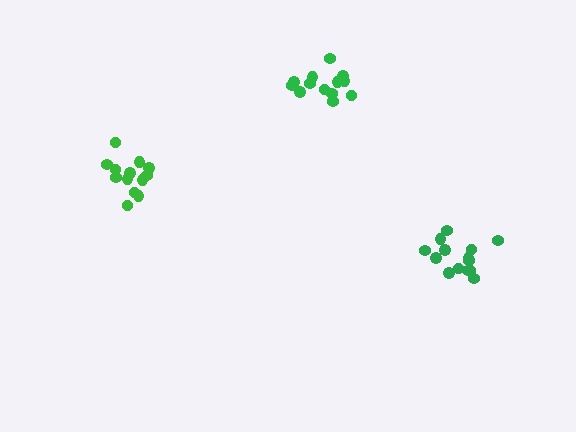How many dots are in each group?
Group 1: 13 dots, Group 2: 14 dots, Group 3: 14 dots (41 total).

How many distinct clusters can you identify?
There are 3 distinct clusters.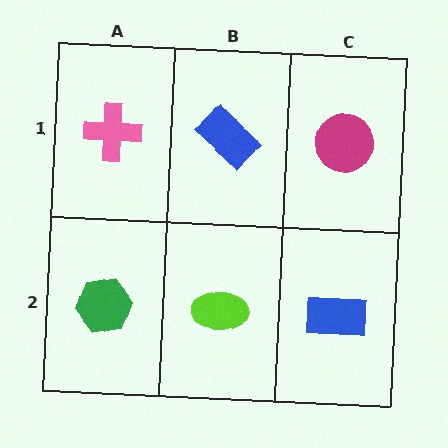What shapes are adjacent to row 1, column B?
A lime ellipse (row 2, column B), a pink cross (row 1, column A), a magenta circle (row 1, column C).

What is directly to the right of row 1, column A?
A blue rectangle.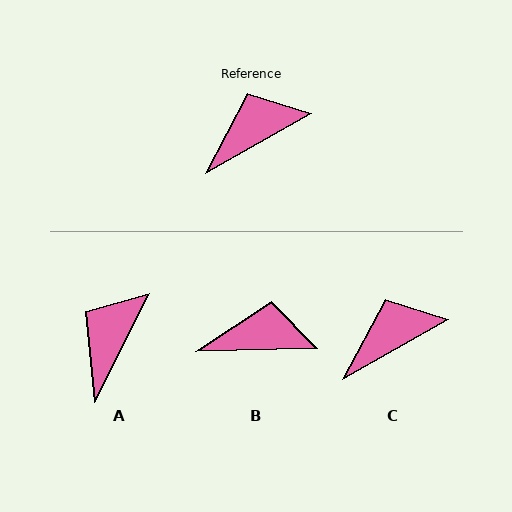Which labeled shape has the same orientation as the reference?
C.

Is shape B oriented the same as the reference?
No, it is off by about 29 degrees.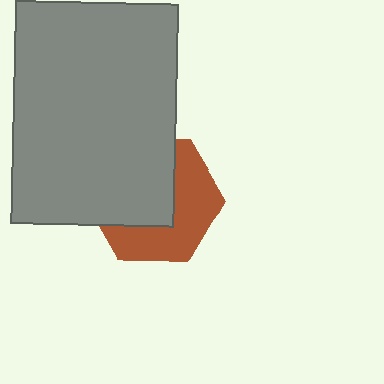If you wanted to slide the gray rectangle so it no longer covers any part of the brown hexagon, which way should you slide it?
Slide it toward the upper-left — that is the most direct way to separate the two shapes.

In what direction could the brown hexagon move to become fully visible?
The brown hexagon could move toward the lower-right. That would shift it out from behind the gray rectangle entirely.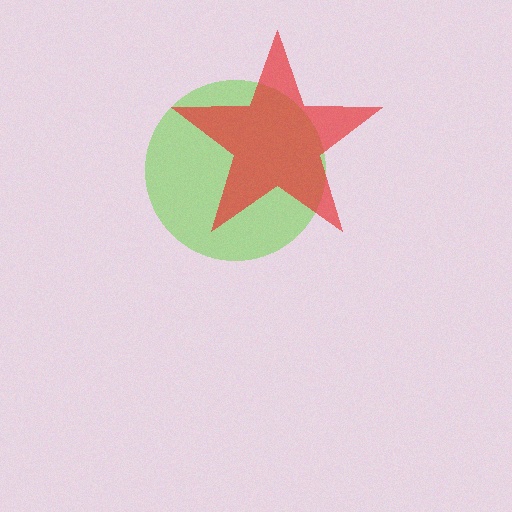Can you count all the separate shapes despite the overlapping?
Yes, there are 2 separate shapes.